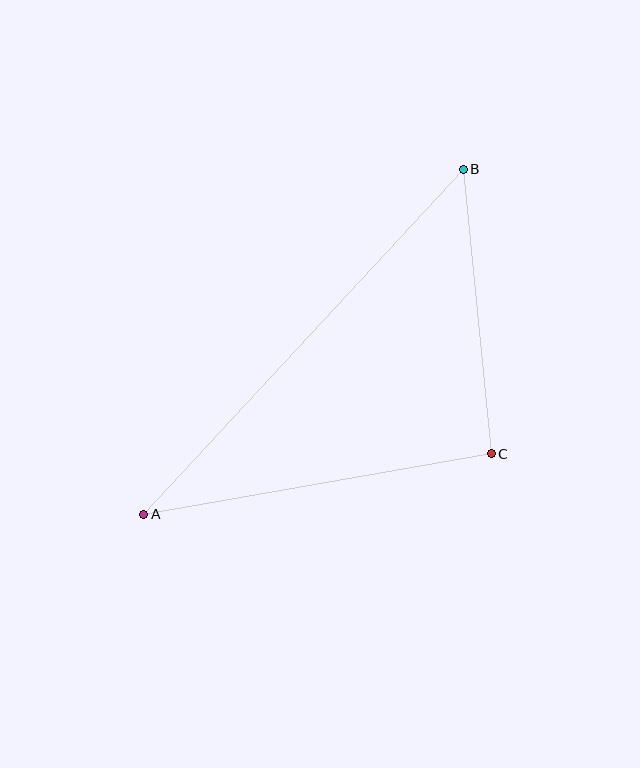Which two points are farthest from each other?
Points A and B are farthest from each other.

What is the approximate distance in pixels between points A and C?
The distance between A and C is approximately 353 pixels.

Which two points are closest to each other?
Points B and C are closest to each other.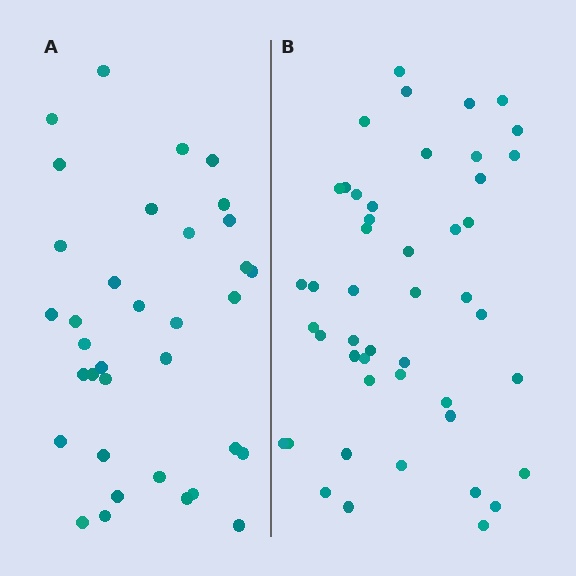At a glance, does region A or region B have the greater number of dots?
Region B (the right region) has more dots.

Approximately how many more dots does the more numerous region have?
Region B has roughly 12 or so more dots than region A.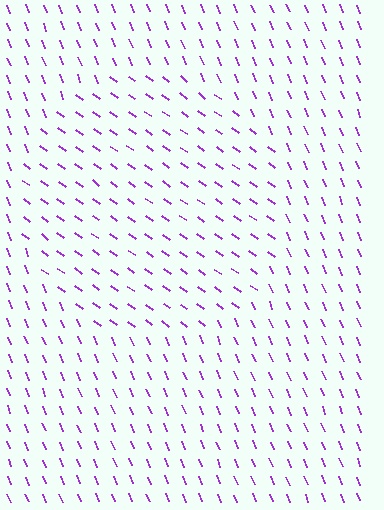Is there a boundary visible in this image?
Yes, there is a texture boundary formed by a change in line orientation.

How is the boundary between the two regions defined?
The boundary is defined purely by a change in line orientation (approximately 32 degrees difference). All lines are the same color and thickness.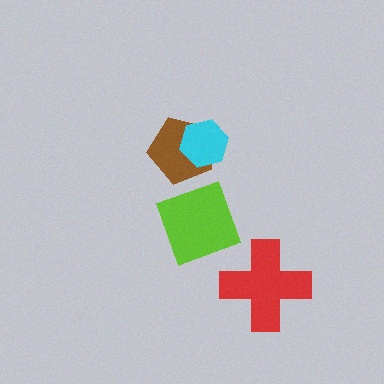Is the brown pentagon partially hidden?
Yes, it is partially covered by another shape.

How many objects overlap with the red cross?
0 objects overlap with the red cross.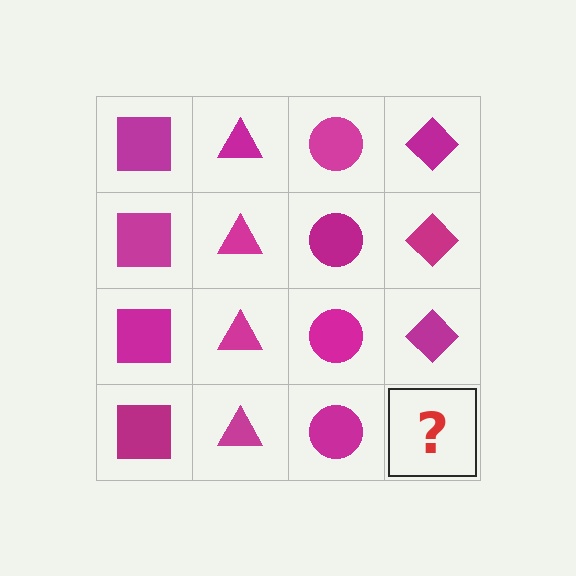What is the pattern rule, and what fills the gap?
The rule is that each column has a consistent shape. The gap should be filled with a magenta diamond.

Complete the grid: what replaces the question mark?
The question mark should be replaced with a magenta diamond.